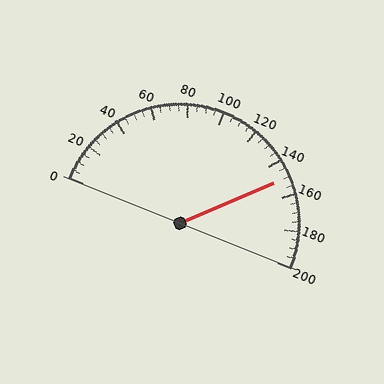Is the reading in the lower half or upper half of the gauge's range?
The reading is in the upper half of the range (0 to 200).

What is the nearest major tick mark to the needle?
The nearest major tick mark is 160.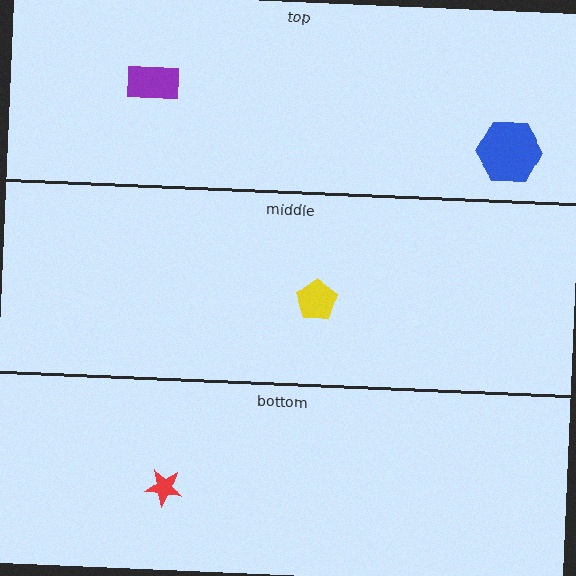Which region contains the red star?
The bottom region.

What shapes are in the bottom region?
The red star.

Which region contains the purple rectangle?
The top region.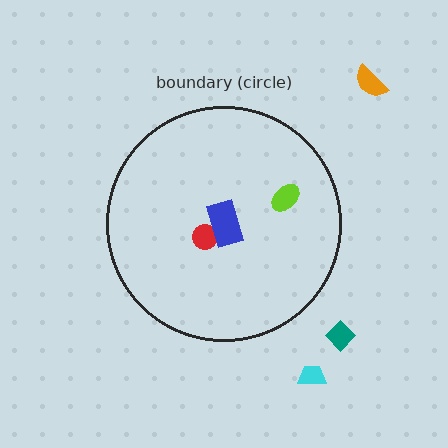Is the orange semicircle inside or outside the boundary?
Outside.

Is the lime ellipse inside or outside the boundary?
Inside.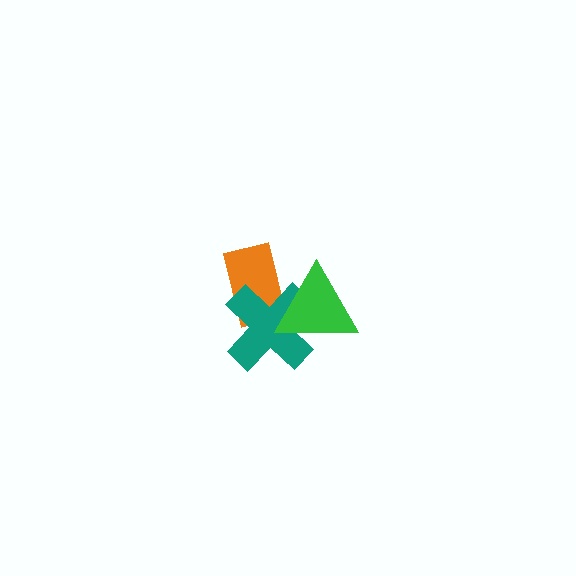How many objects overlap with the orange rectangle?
2 objects overlap with the orange rectangle.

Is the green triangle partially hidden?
No, no other shape covers it.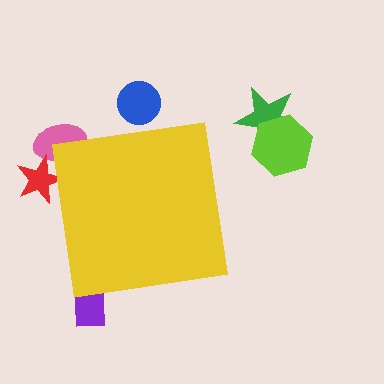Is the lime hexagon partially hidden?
No, the lime hexagon is fully visible.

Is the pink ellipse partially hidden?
Yes, the pink ellipse is partially hidden behind the yellow square.